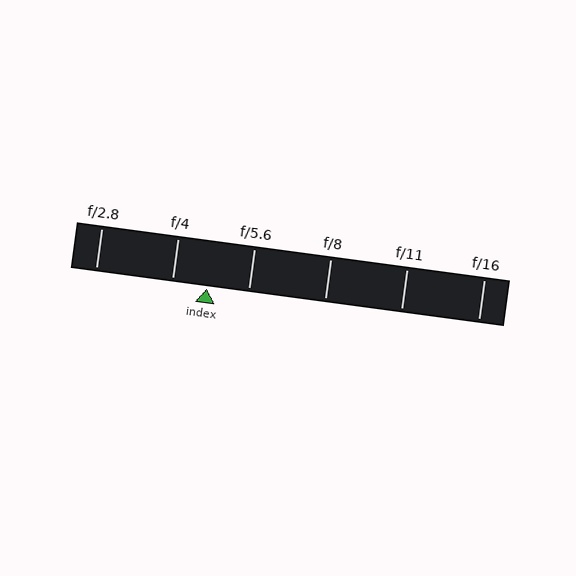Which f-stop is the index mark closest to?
The index mark is closest to f/4.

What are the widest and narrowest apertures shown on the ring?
The widest aperture shown is f/2.8 and the narrowest is f/16.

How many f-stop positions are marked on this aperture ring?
There are 6 f-stop positions marked.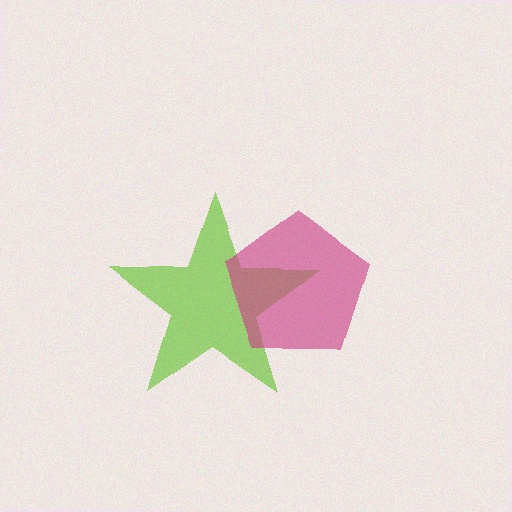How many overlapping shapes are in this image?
There are 2 overlapping shapes in the image.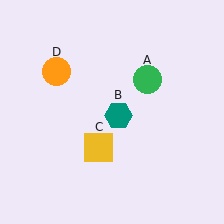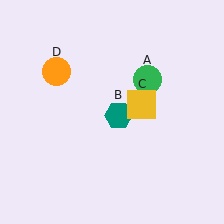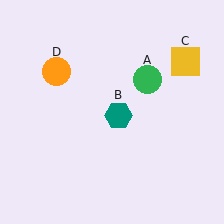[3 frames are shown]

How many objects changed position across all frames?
1 object changed position: yellow square (object C).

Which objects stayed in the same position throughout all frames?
Green circle (object A) and teal hexagon (object B) and orange circle (object D) remained stationary.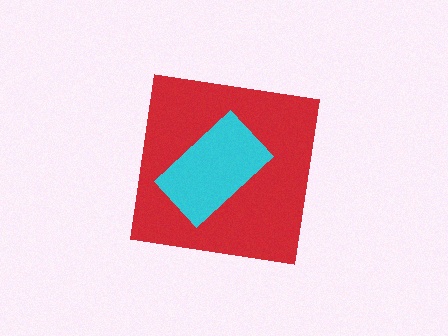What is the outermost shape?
The red square.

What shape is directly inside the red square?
The cyan rectangle.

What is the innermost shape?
The cyan rectangle.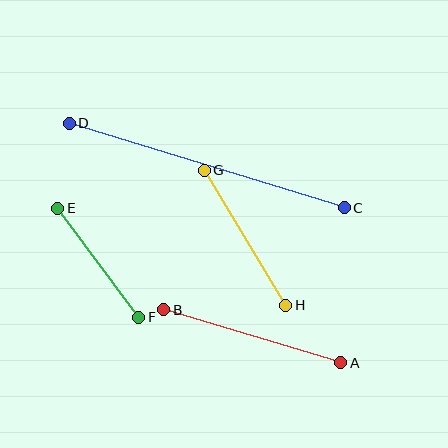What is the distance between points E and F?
The distance is approximately 136 pixels.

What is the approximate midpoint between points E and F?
The midpoint is at approximately (98, 263) pixels.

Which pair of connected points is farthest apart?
Points C and D are farthest apart.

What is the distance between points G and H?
The distance is approximately 158 pixels.